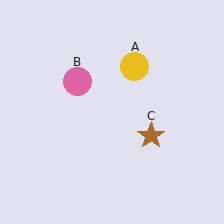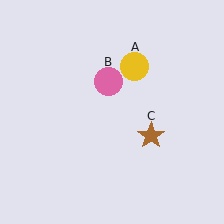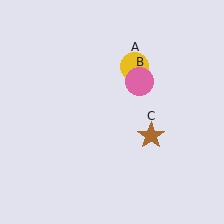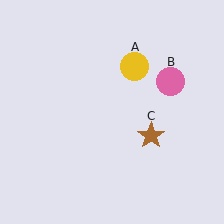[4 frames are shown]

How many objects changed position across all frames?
1 object changed position: pink circle (object B).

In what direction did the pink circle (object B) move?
The pink circle (object B) moved right.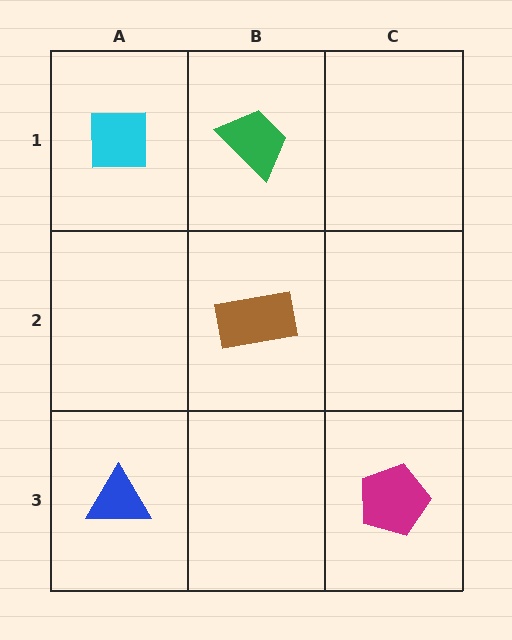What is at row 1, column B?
A green trapezoid.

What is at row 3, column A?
A blue triangle.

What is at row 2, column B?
A brown rectangle.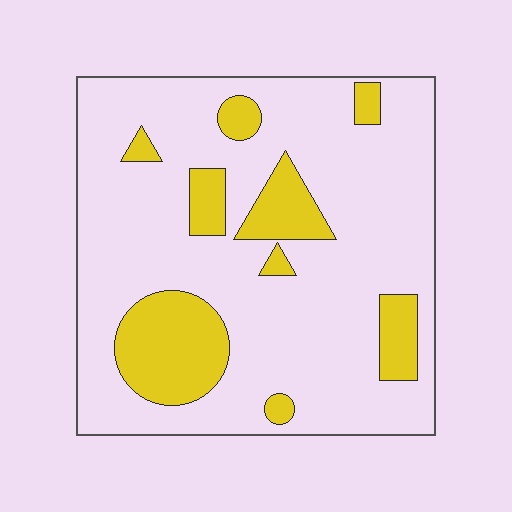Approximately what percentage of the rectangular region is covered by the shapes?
Approximately 20%.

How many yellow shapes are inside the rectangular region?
9.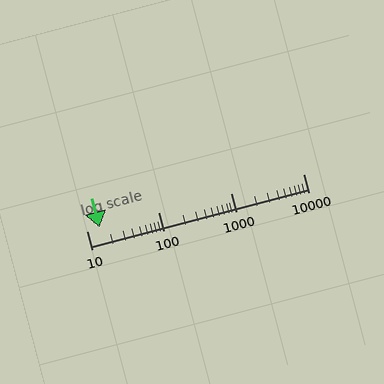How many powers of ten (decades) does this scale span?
The scale spans 3 decades, from 10 to 10000.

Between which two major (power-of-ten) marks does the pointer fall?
The pointer is between 10 and 100.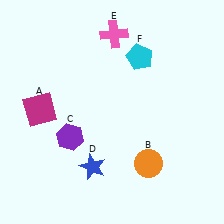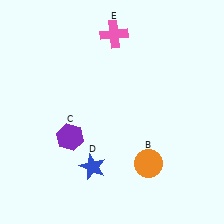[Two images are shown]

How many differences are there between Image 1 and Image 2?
There are 2 differences between the two images.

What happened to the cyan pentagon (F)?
The cyan pentagon (F) was removed in Image 2. It was in the top-right area of Image 1.